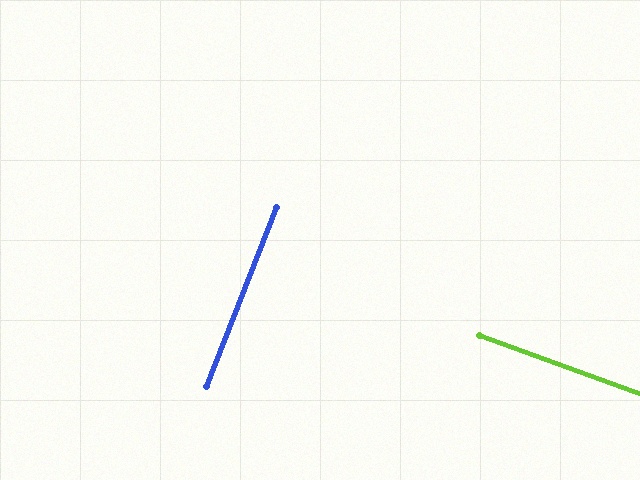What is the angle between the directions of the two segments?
Approximately 88 degrees.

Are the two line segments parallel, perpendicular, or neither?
Perpendicular — they meet at approximately 88°.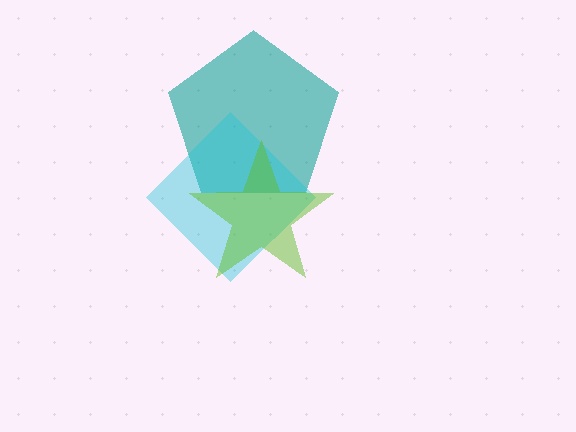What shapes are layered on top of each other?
The layered shapes are: a teal pentagon, a cyan diamond, a lime star.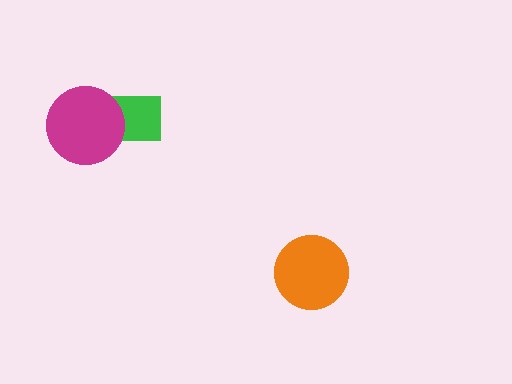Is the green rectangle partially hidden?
Yes, it is partially covered by another shape.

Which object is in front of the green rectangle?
The magenta circle is in front of the green rectangle.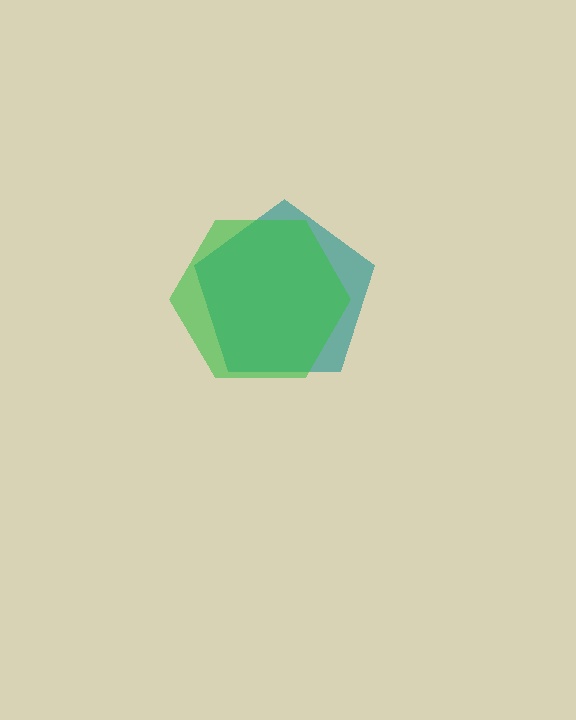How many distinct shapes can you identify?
There are 2 distinct shapes: a teal pentagon, a green hexagon.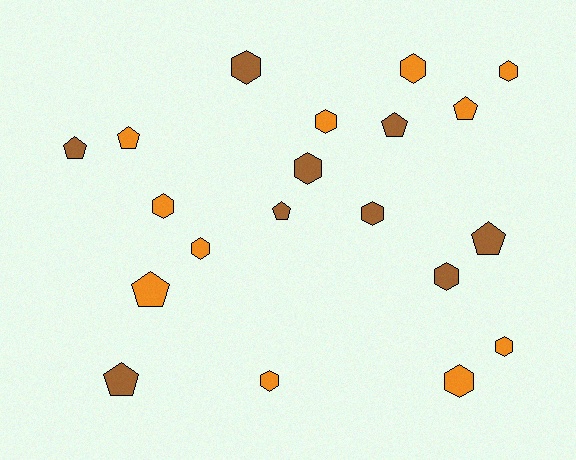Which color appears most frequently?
Orange, with 11 objects.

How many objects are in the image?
There are 20 objects.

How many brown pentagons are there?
There are 5 brown pentagons.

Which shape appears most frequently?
Hexagon, with 12 objects.